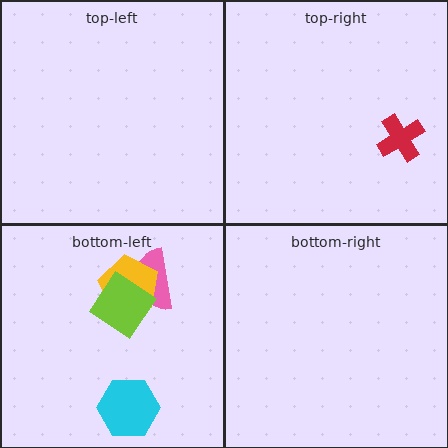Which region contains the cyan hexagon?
The bottom-left region.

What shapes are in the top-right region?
The red cross.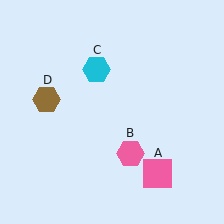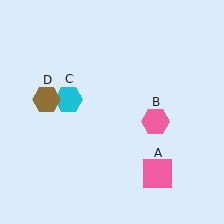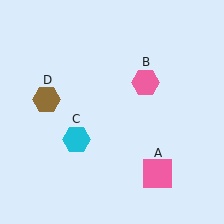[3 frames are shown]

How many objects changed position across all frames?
2 objects changed position: pink hexagon (object B), cyan hexagon (object C).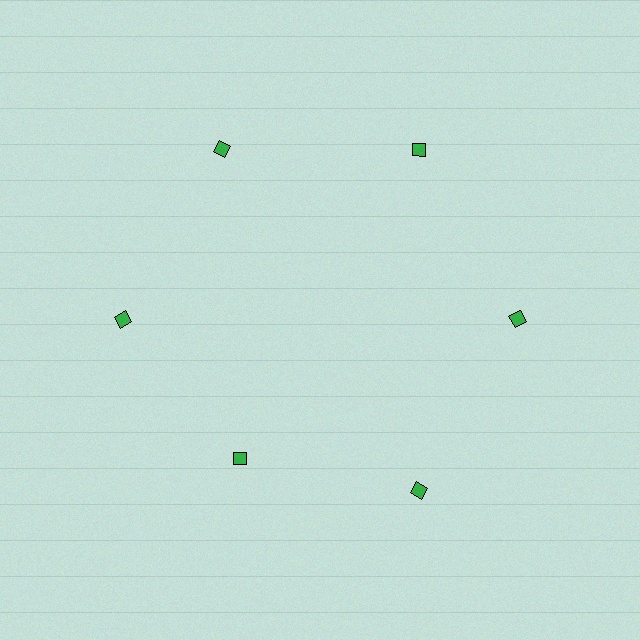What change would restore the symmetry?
The symmetry would be restored by moving it outward, back onto the ring so that all 6 diamonds sit at equal angles and equal distance from the center.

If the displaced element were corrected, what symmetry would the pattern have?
It would have 6-fold rotational symmetry — the pattern would map onto itself every 60 degrees.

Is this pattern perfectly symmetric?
No. The 6 green diamonds are arranged in a ring, but one element near the 7 o'clock position is pulled inward toward the center, breaking the 6-fold rotational symmetry.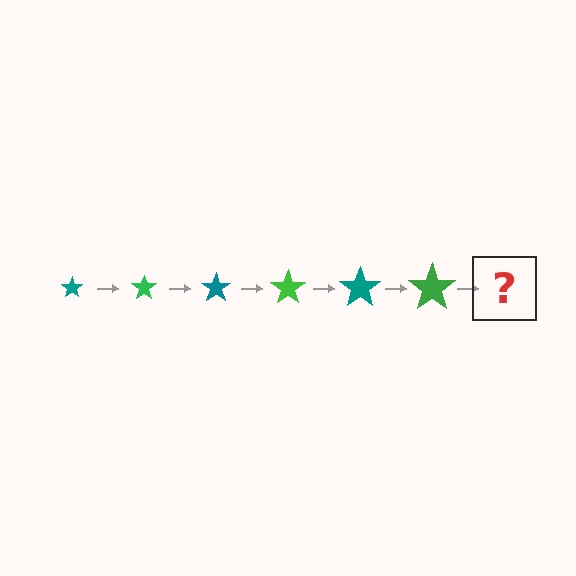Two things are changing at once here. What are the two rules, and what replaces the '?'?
The two rules are that the star grows larger each step and the color cycles through teal and green. The '?' should be a teal star, larger than the previous one.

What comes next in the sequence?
The next element should be a teal star, larger than the previous one.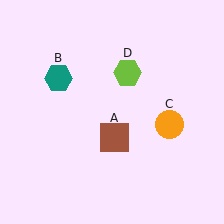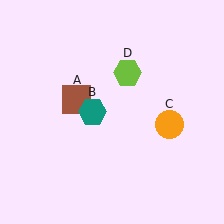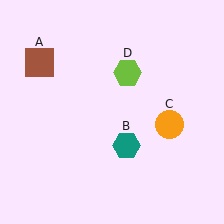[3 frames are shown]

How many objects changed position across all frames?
2 objects changed position: brown square (object A), teal hexagon (object B).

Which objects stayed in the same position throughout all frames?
Orange circle (object C) and lime hexagon (object D) remained stationary.